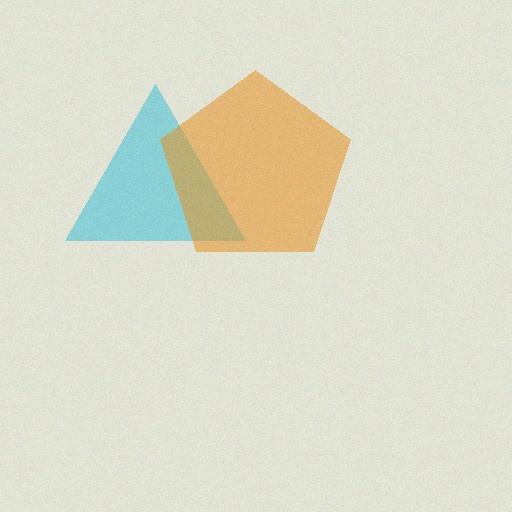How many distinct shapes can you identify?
There are 2 distinct shapes: a cyan triangle, an orange pentagon.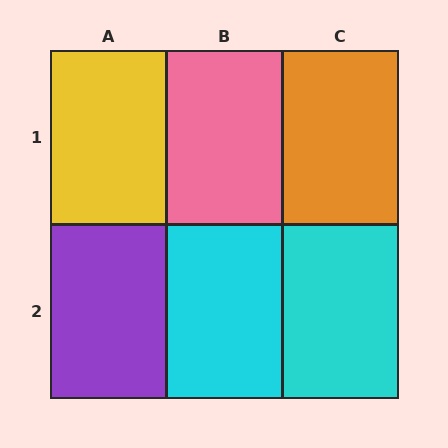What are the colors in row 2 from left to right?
Purple, cyan, cyan.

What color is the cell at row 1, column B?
Pink.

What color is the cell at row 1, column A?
Yellow.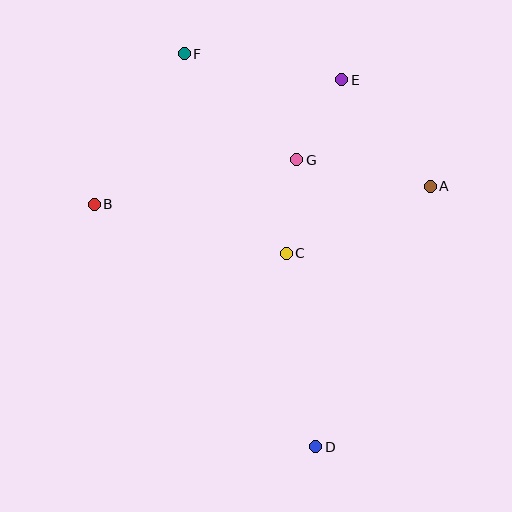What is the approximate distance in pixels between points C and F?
The distance between C and F is approximately 224 pixels.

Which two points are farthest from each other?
Points D and F are farthest from each other.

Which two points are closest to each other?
Points E and G are closest to each other.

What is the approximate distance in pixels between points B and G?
The distance between B and G is approximately 208 pixels.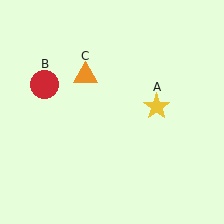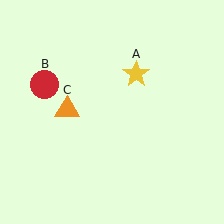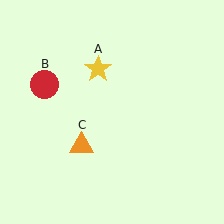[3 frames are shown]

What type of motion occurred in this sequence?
The yellow star (object A), orange triangle (object C) rotated counterclockwise around the center of the scene.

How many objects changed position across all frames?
2 objects changed position: yellow star (object A), orange triangle (object C).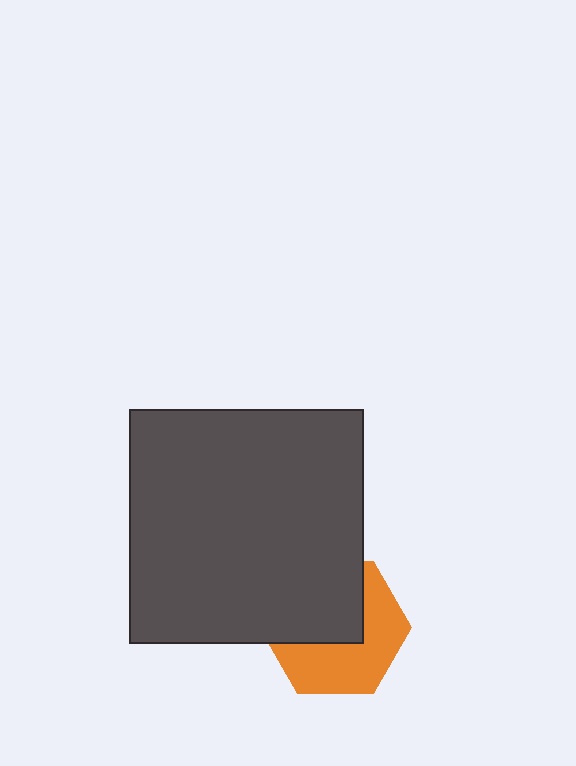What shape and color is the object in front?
The object in front is a dark gray square.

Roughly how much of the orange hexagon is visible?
About half of it is visible (roughly 52%).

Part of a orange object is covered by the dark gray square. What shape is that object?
It is a hexagon.